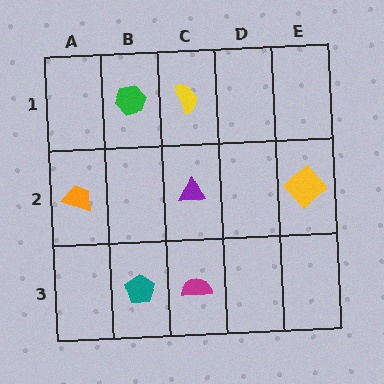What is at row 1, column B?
A green hexagon.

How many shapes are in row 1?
2 shapes.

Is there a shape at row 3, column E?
No, that cell is empty.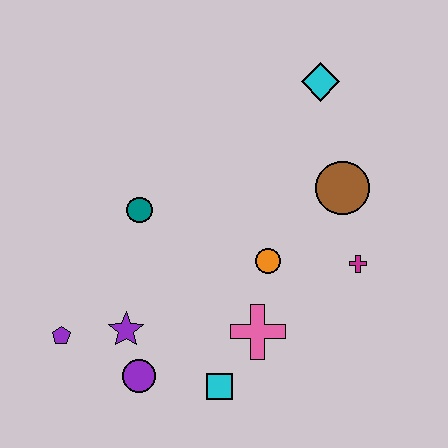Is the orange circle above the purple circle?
Yes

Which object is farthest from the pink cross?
The cyan diamond is farthest from the pink cross.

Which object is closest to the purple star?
The purple circle is closest to the purple star.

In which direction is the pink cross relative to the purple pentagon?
The pink cross is to the right of the purple pentagon.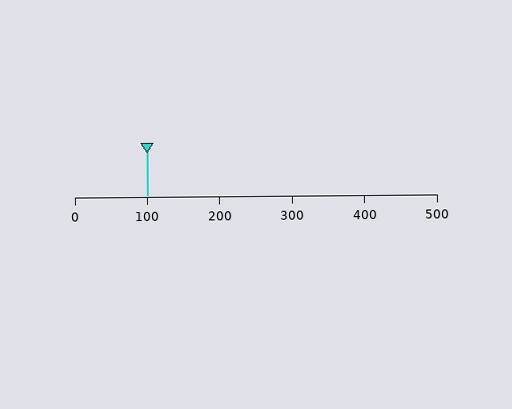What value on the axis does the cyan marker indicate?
The marker indicates approximately 100.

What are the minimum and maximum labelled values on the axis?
The axis runs from 0 to 500.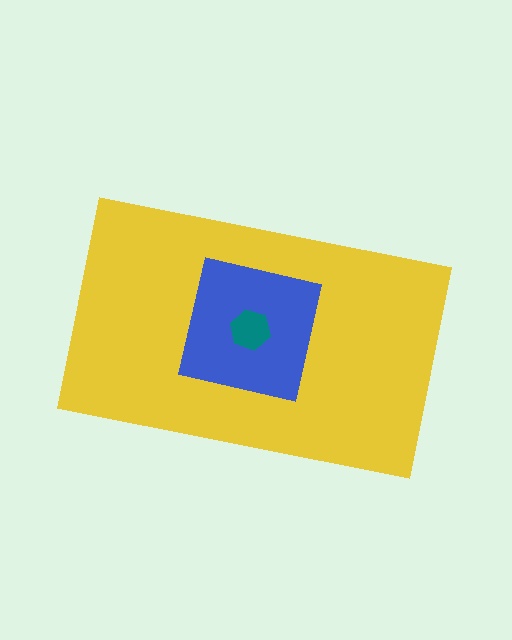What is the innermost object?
The teal hexagon.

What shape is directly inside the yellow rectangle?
The blue square.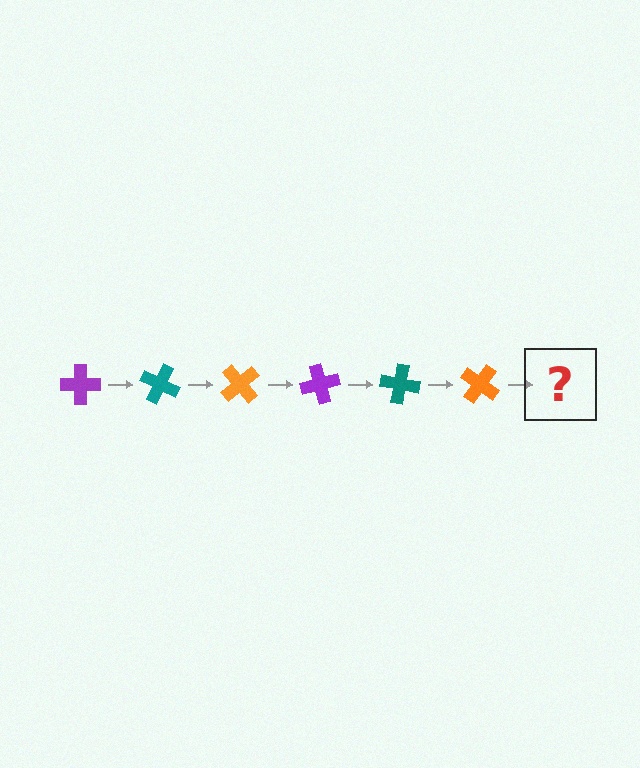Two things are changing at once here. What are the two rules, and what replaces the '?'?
The two rules are that it rotates 25 degrees each step and the color cycles through purple, teal, and orange. The '?' should be a purple cross, rotated 150 degrees from the start.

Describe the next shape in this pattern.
It should be a purple cross, rotated 150 degrees from the start.